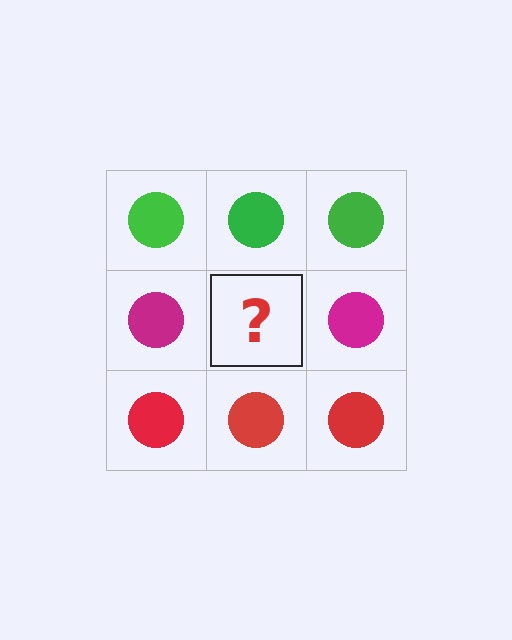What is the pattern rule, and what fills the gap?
The rule is that each row has a consistent color. The gap should be filled with a magenta circle.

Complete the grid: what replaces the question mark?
The question mark should be replaced with a magenta circle.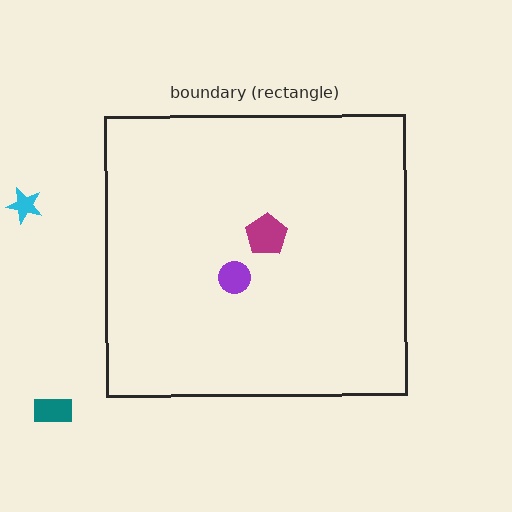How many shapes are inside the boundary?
2 inside, 2 outside.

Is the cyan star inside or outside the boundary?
Outside.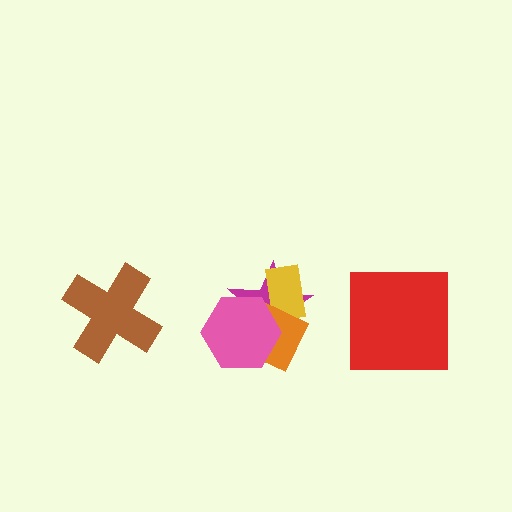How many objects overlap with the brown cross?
0 objects overlap with the brown cross.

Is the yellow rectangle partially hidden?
Yes, it is partially covered by another shape.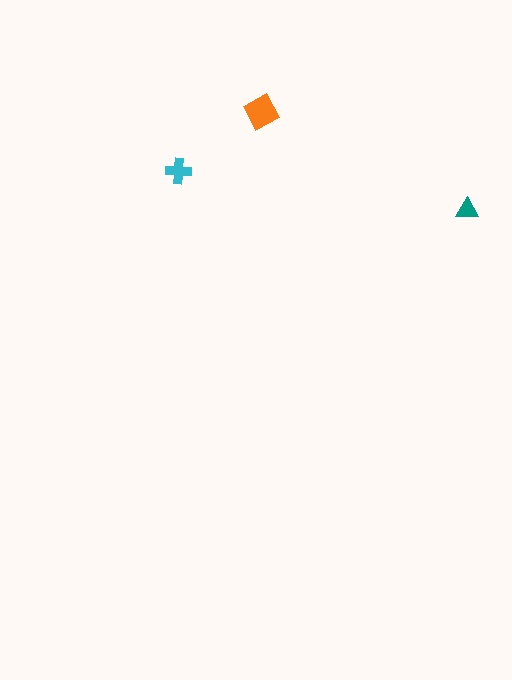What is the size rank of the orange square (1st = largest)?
1st.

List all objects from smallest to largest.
The teal triangle, the cyan cross, the orange square.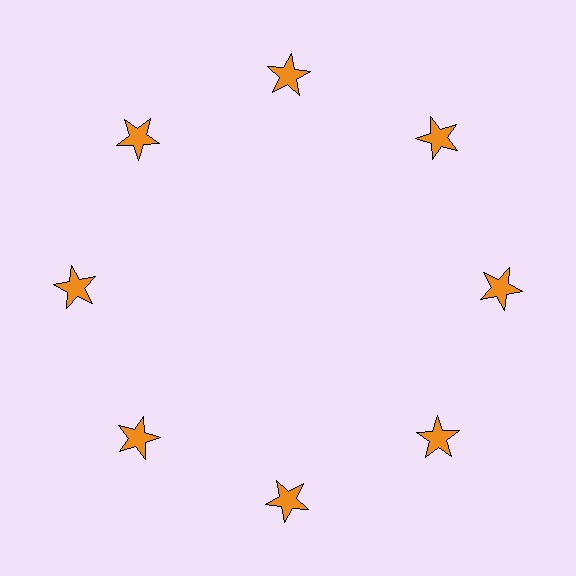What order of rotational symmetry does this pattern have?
This pattern has 8-fold rotational symmetry.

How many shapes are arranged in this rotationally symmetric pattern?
There are 8 shapes, arranged in 8 groups of 1.